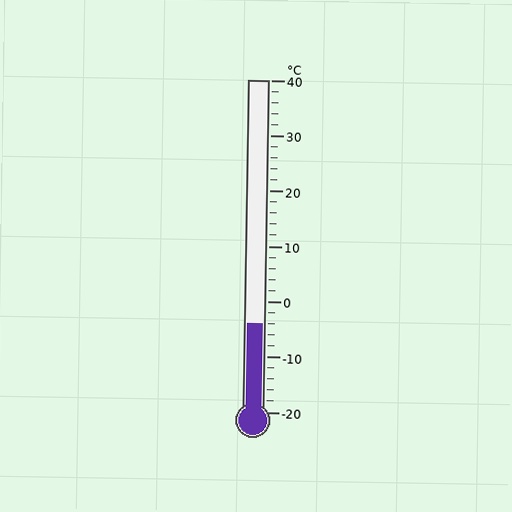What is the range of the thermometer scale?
The thermometer scale ranges from -20°C to 40°C.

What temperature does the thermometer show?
The thermometer shows approximately -4°C.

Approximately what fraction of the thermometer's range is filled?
The thermometer is filled to approximately 25% of its range.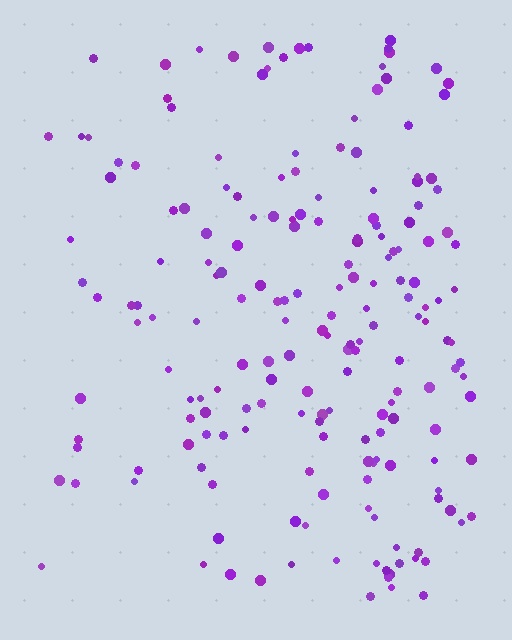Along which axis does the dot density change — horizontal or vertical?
Horizontal.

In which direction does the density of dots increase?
From left to right, with the right side densest.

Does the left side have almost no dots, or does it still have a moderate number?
Still a moderate number, just noticeably fewer than the right.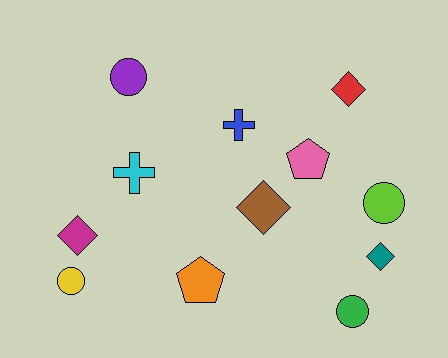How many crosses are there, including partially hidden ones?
There are 2 crosses.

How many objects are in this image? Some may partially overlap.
There are 12 objects.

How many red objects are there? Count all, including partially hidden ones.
There is 1 red object.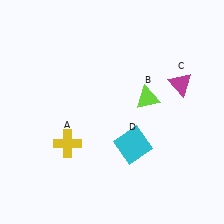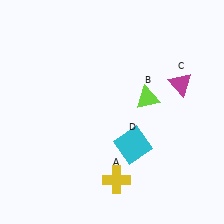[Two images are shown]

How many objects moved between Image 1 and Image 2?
1 object moved between the two images.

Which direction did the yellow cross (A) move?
The yellow cross (A) moved right.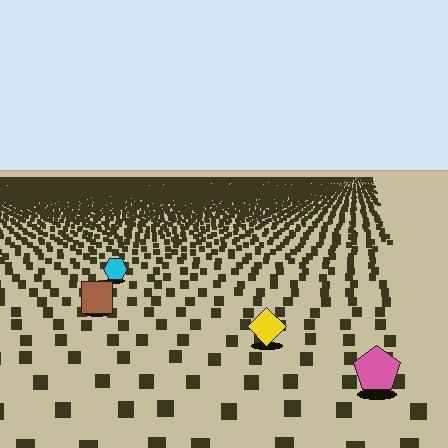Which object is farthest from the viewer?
The cyan hexagon is farthest from the viewer. It appears smaller and the ground texture around it is denser.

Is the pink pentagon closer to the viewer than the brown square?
Yes. The pink pentagon is closer — you can tell from the texture gradient: the ground texture is coarser near it.